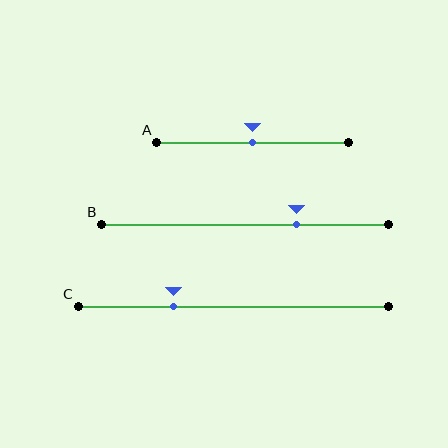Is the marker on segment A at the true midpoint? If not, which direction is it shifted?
Yes, the marker on segment A is at the true midpoint.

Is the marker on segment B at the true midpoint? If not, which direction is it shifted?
No, the marker on segment B is shifted to the right by about 18% of the segment length.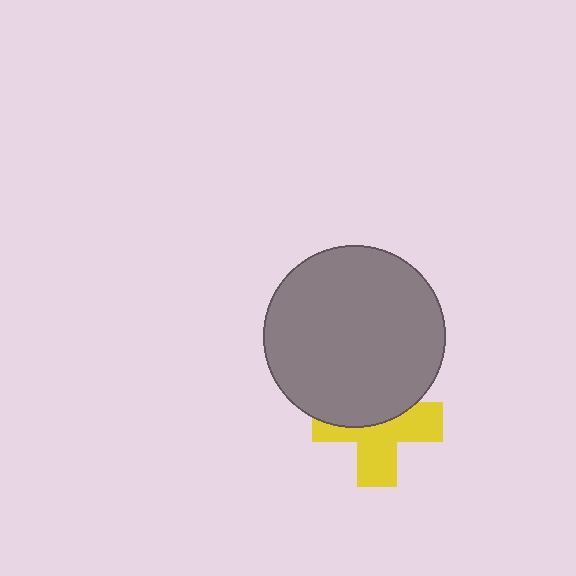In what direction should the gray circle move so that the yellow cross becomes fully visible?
The gray circle should move up. That is the shortest direction to clear the overlap and leave the yellow cross fully visible.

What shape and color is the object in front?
The object in front is a gray circle.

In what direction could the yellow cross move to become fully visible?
The yellow cross could move down. That would shift it out from behind the gray circle entirely.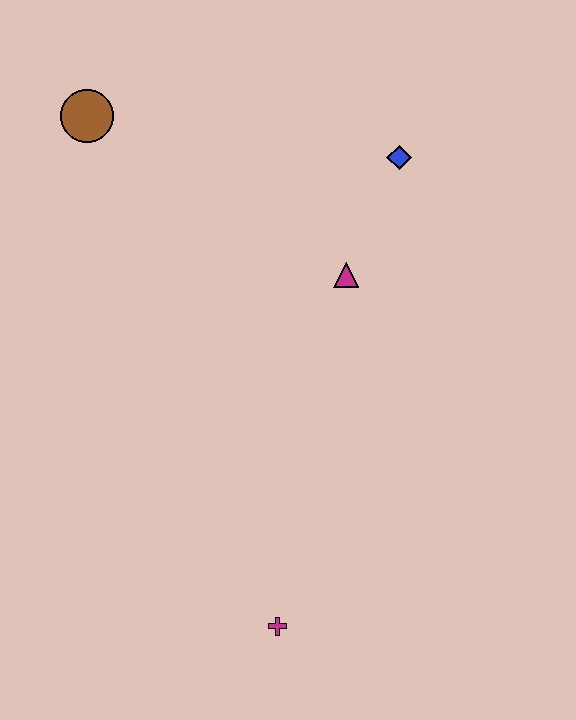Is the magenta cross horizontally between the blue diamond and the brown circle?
Yes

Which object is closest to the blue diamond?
The magenta triangle is closest to the blue diamond.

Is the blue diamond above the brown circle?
No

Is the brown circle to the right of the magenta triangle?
No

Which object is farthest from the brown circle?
The magenta cross is farthest from the brown circle.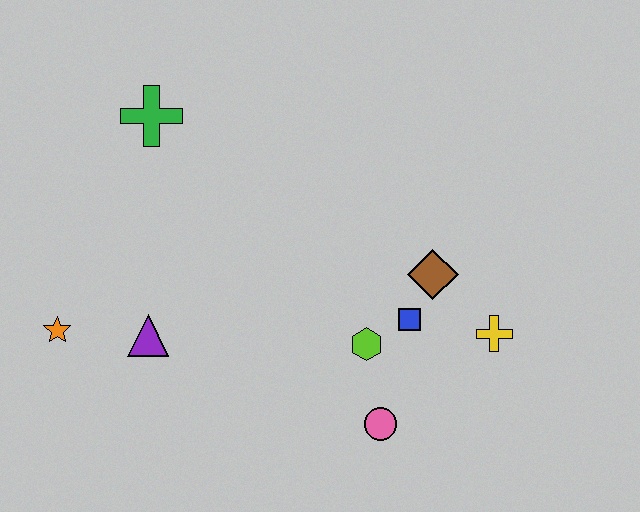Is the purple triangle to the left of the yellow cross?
Yes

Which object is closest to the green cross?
The purple triangle is closest to the green cross.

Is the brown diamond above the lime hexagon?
Yes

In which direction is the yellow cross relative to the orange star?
The yellow cross is to the right of the orange star.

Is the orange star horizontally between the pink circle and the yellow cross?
No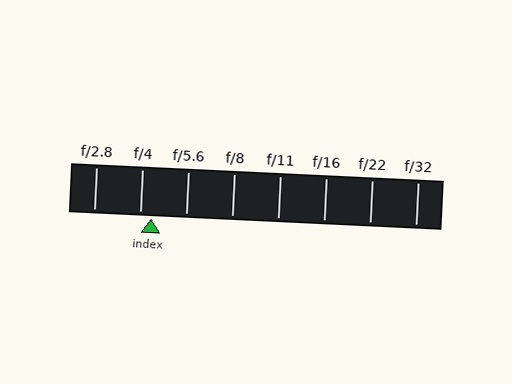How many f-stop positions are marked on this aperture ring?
There are 8 f-stop positions marked.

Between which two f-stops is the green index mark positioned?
The index mark is between f/4 and f/5.6.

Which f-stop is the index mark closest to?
The index mark is closest to f/4.